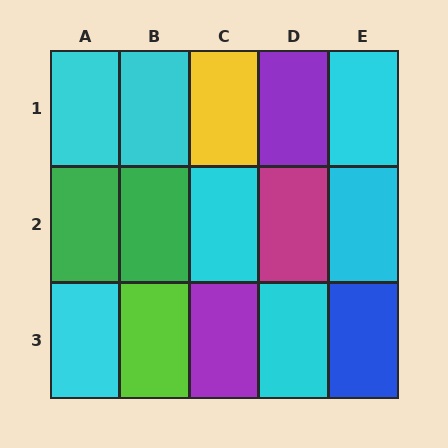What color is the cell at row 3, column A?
Cyan.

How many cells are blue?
1 cell is blue.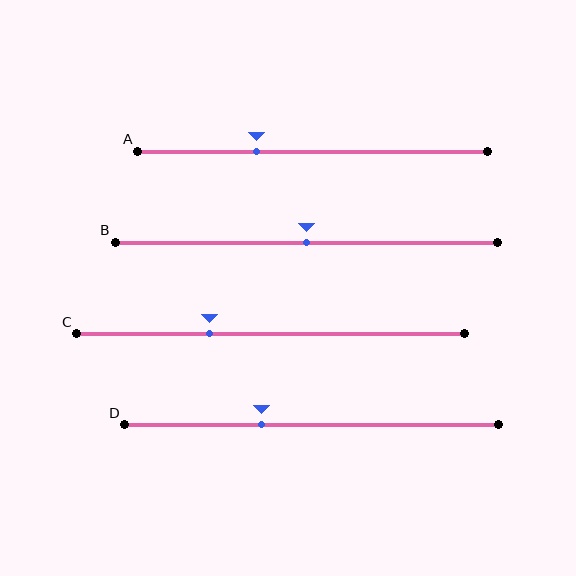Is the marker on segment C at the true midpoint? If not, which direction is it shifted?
No, the marker on segment C is shifted to the left by about 16% of the segment length.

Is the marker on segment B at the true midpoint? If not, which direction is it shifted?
Yes, the marker on segment B is at the true midpoint.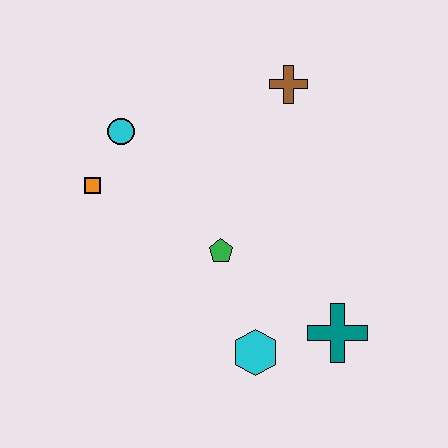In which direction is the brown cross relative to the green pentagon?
The brown cross is above the green pentagon.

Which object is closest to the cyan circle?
The orange square is closest to the cyan circle.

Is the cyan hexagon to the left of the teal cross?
Yes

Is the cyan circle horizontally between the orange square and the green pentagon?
Yes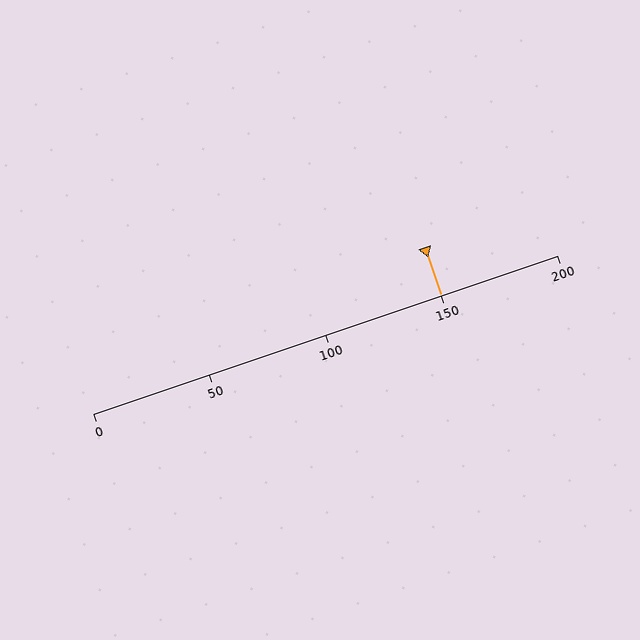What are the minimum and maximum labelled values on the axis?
The axis runs from 0 to 200.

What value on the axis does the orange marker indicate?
The marker indicates approximately 150.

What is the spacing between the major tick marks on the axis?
The major ticks are spaced 50 apart.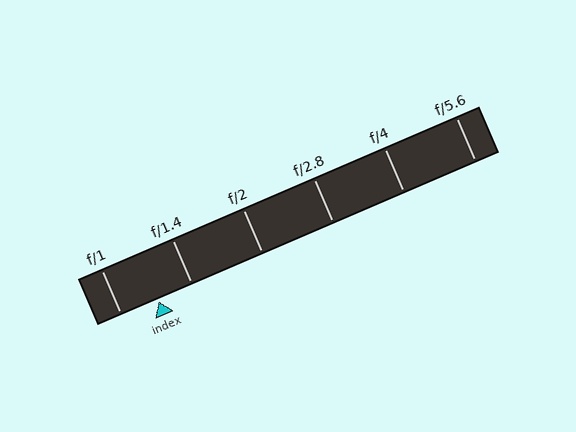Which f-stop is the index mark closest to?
The index mark is closest to f/1.4.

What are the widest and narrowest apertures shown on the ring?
The widest aperture shown is f/1 and the narrowest is f/5.6.